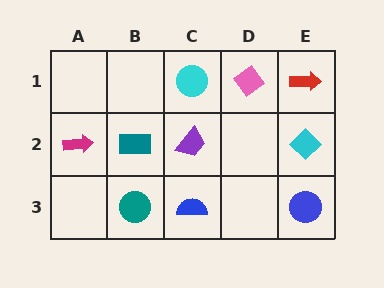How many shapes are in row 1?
3 shapes.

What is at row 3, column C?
A blue semicircle.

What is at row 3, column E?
A blue circle.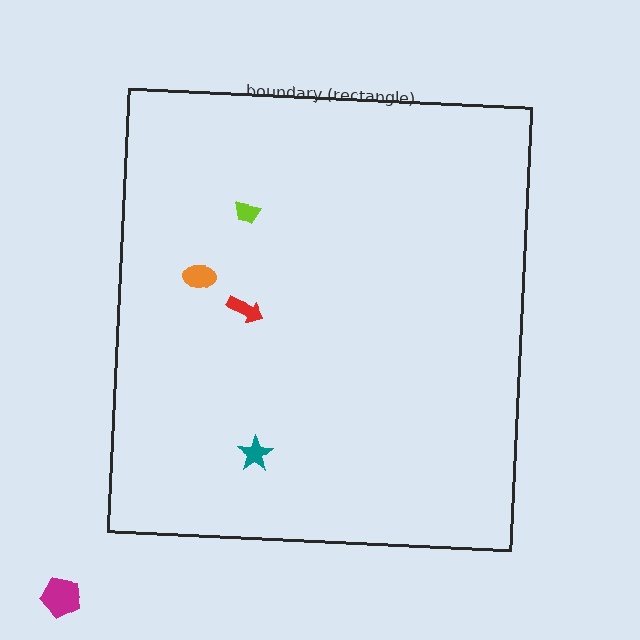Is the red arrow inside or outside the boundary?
Inside.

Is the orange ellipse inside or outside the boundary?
Inside.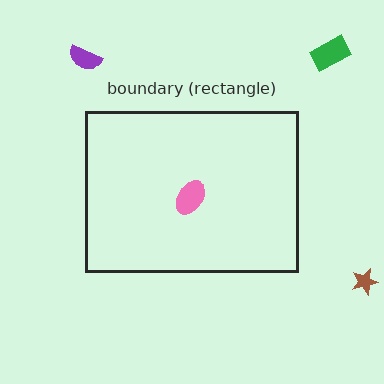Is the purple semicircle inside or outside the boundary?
Outside.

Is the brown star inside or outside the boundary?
Outside.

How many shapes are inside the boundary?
1 inside, 3 outside.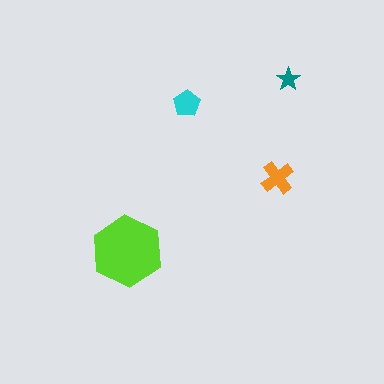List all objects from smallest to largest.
The teal star, the cyan pentagon, the orange cross, the lime hexagon.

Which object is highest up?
The teal star is topmost.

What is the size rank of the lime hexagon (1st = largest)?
1st.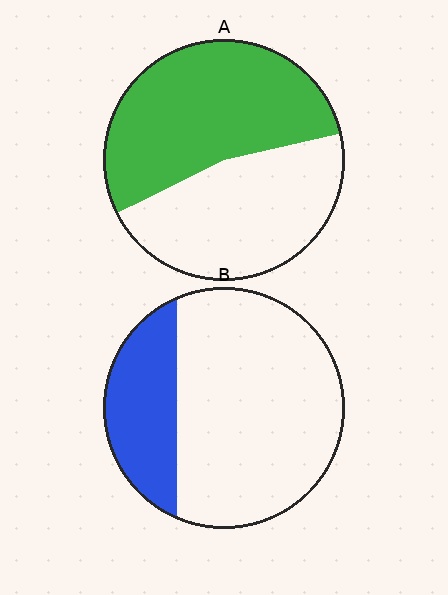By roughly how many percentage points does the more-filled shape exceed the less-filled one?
By roughly 30 percentage points (A over B).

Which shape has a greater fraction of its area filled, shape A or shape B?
Shape A.